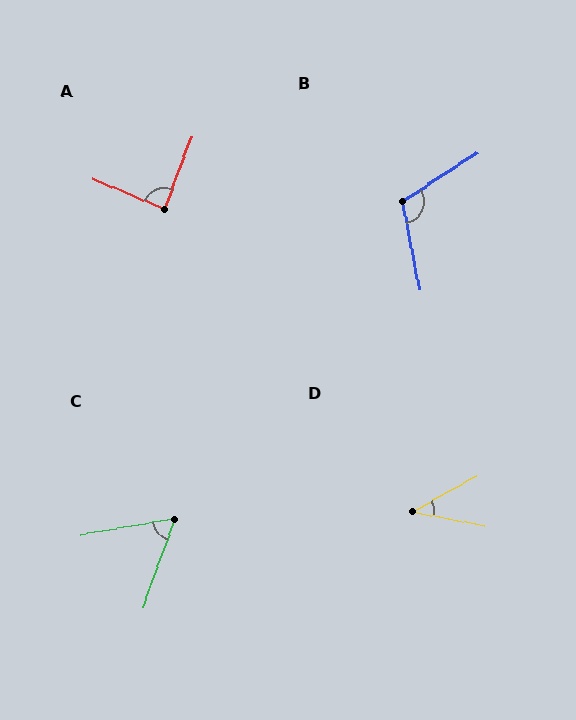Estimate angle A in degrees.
Approximately 88 degrees.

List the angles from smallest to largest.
D (40°), C (60°), A (88°), B (112°).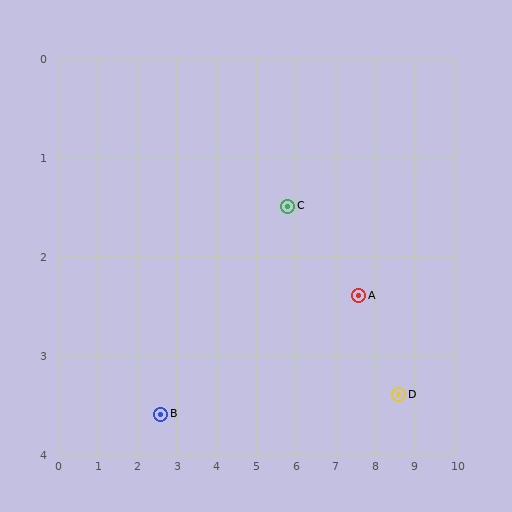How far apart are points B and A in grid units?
Points B and A are about 5.1 grid units apart.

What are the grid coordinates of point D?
Point D is at approximately (8.6, 3.4).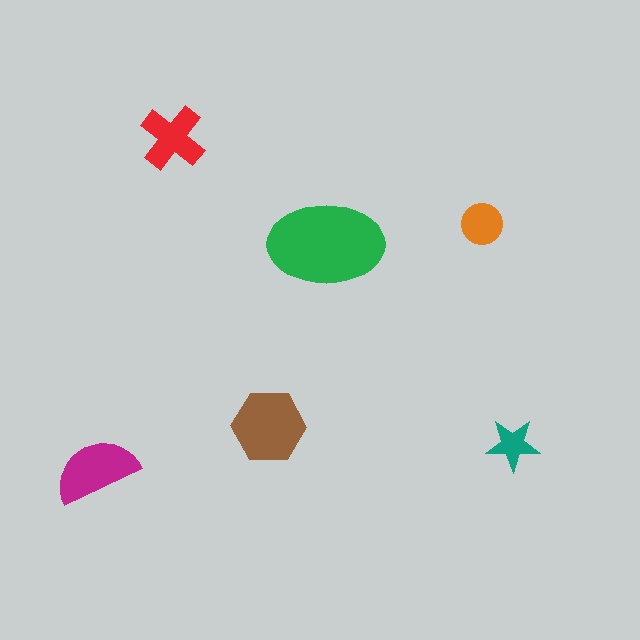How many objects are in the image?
There are 6 objects in the image.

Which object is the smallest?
The teal star.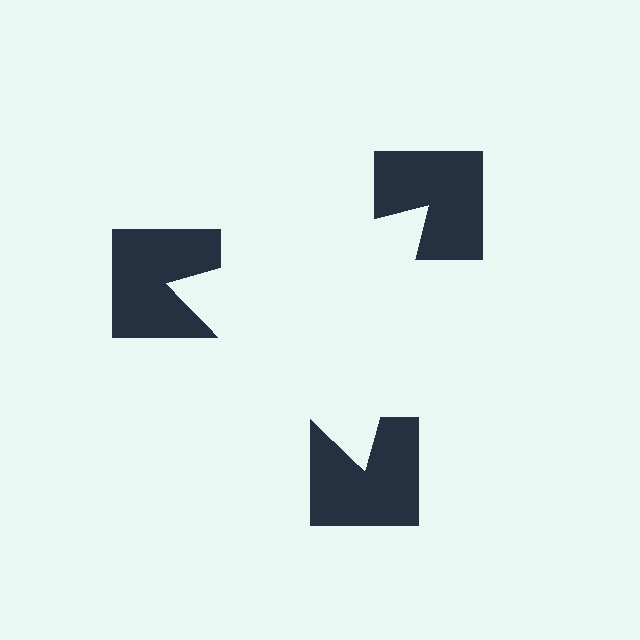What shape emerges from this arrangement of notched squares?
An illusory triangle — its edges are inferred from the aligned wedge cuts in the notched squares, not physically drawn.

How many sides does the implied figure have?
3 sides.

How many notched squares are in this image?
There are 3 — one at each vertex of the illusory triangle.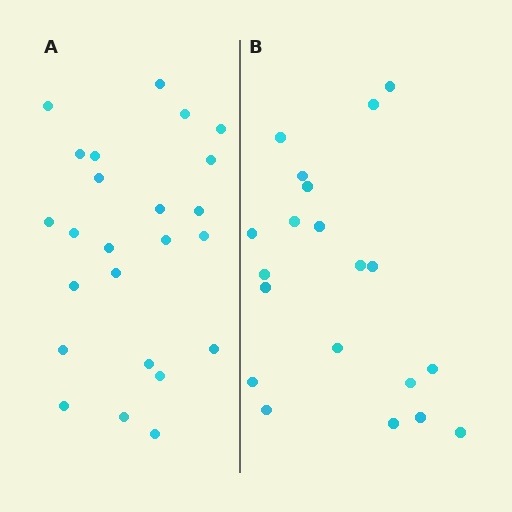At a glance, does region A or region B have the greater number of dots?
Region A (the left region) has more dots.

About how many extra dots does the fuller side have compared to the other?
Region A has about 4 more dots than region B.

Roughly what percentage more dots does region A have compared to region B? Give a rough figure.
About 20% more.